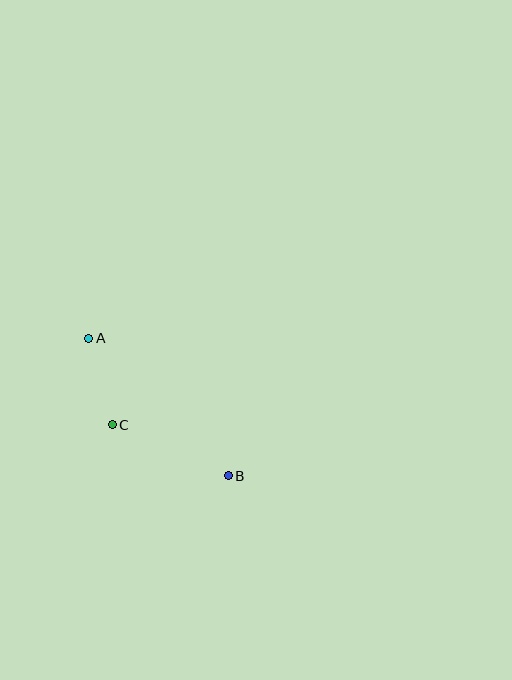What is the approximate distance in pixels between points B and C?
The distance between B and C is approximately 126 pixels.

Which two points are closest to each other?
Points A and C are closest to each other.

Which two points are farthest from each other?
Points A and B are farthest from each other.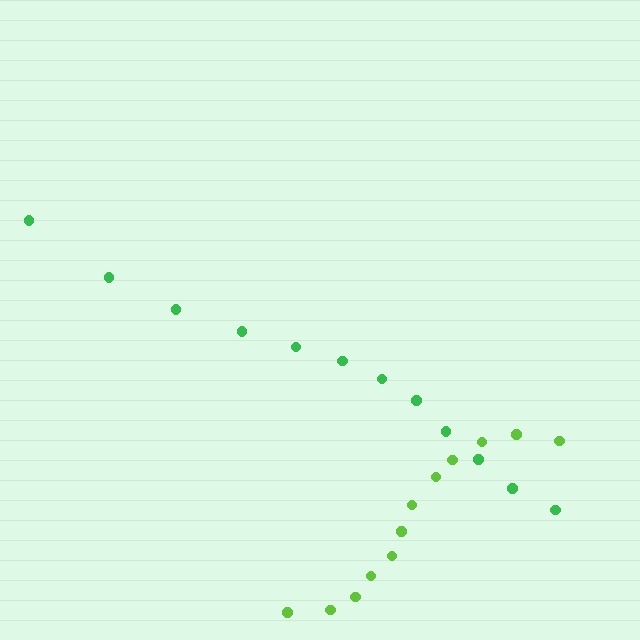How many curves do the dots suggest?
There are 2 distinct paths.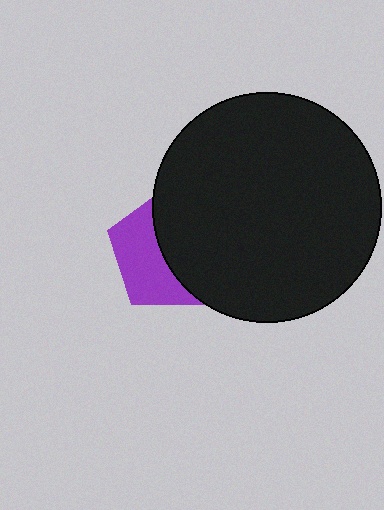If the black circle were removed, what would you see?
You would see the complete purple pentagon.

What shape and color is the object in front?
The object in front is a black circle.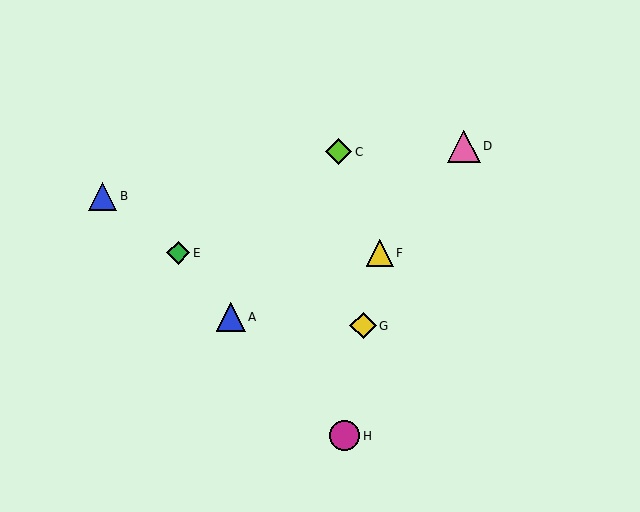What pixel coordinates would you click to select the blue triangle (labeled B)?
Click at (102, 196) to select the blue triangle B.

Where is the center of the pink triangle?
The center of the pink triangle is at (464, 146).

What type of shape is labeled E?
Shape E is a green diamond.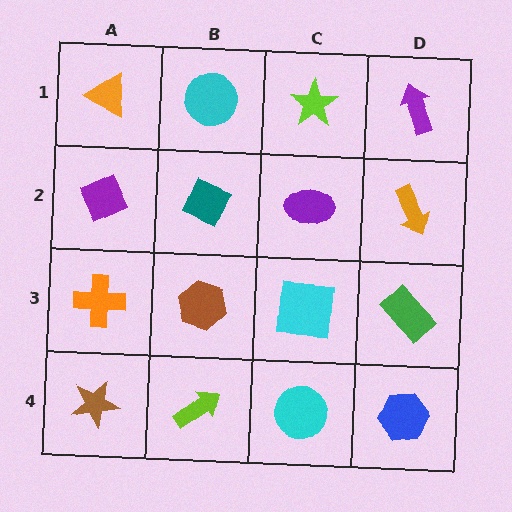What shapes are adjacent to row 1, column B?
A teal diamond (row 2, column B), an orange triangle (row 1, column A), a lime star (row 1, column C).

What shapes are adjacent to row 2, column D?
A purple arrow (row 1, column D), a green rectangle (row 3, column D), a purple ellipse (row 2, column C).